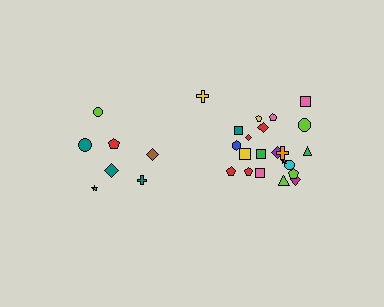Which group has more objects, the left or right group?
The right group.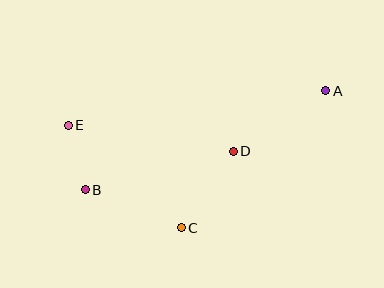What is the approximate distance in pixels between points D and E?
The distance between D and E is approximately 167 pixels.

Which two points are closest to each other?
Points B and E are closest to each other.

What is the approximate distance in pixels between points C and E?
The distance between C and E is approximately 153 pixels.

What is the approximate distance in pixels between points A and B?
The distance between A and B is approximately 260 pixels.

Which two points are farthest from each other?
Points A and E are farthest from each other.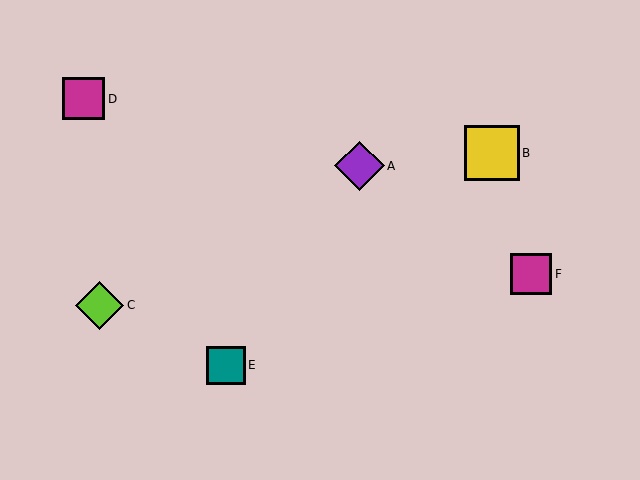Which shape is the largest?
The yellow square (labeled B) is the largest.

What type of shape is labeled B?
Shape B is a yellow square.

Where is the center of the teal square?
The center of the teal square is at (226, 365).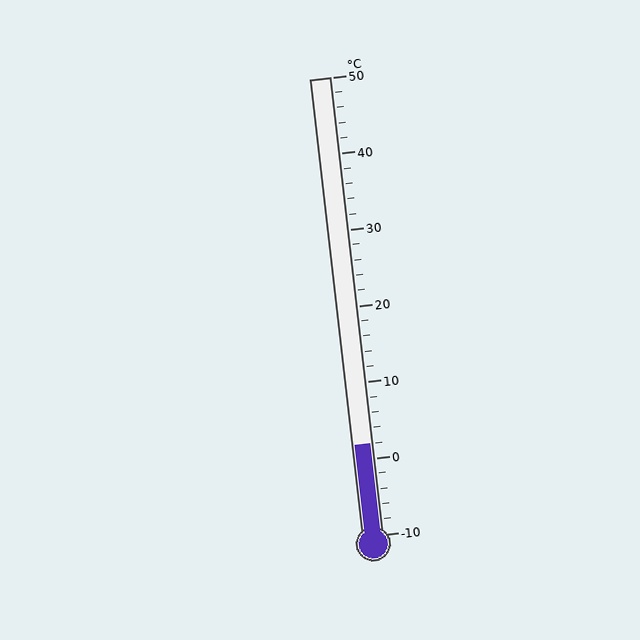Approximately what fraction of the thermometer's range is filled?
The thermometer is filled to approximately 20% of its range.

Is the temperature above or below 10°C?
The temperature is below 10°C.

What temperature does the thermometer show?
The thermometer shows approximately 2°C.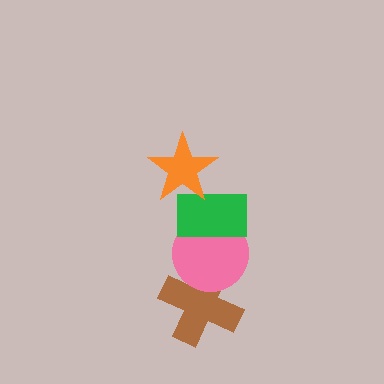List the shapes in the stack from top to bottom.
From top to bottom: the orange star, the green rectangle, the pink circle, the brown cross.